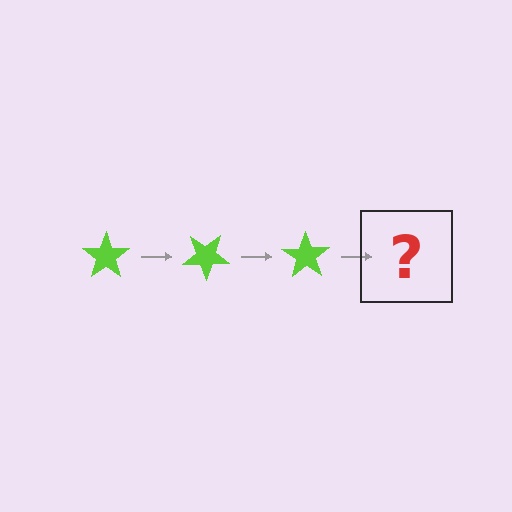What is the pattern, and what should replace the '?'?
The pattern is that the star rotates 35 degrees each step. The '?' should be a lime star rotated 105 degrees.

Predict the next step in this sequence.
The next step is a lime star rotated 105 degrees.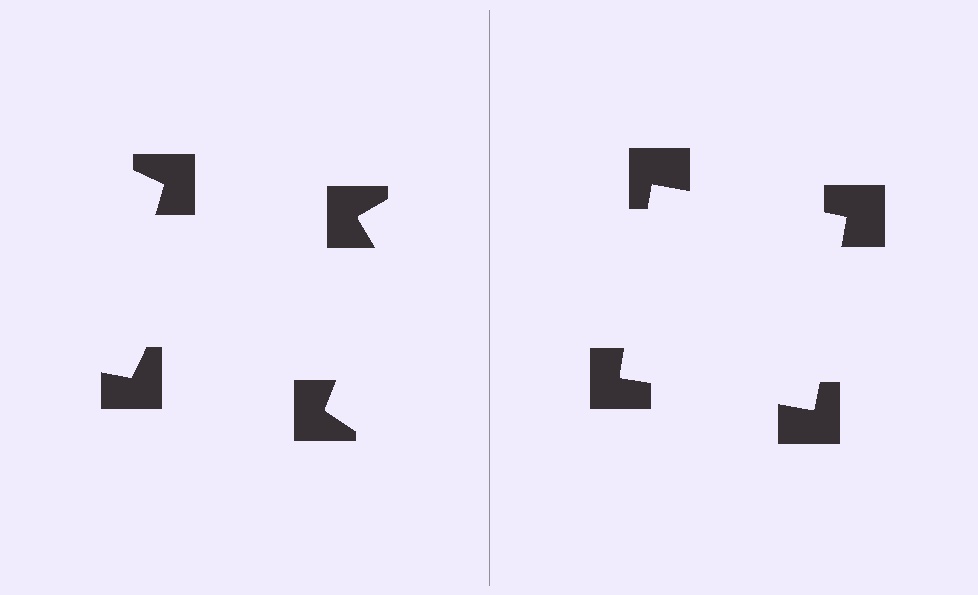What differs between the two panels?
The notched squares are positioned identically on both sides; only the wedge orientations differ. On the right they align to a square; on the left they are misaligned.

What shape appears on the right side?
An illusory square.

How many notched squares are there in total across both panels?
8 — 4 on each side.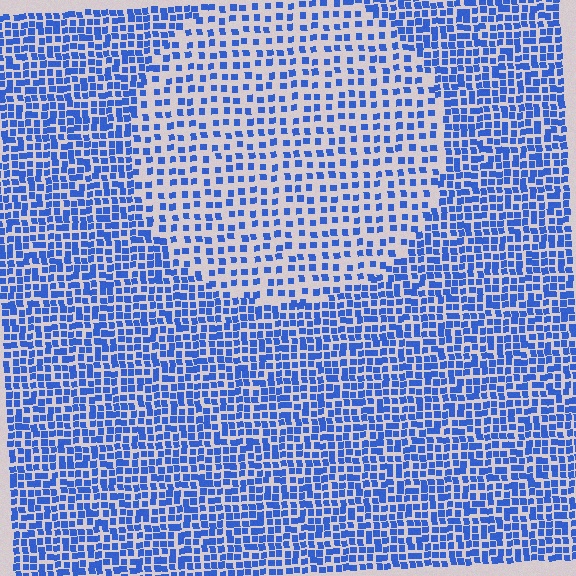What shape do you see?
I see a circle.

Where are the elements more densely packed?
The elements are more densely packed outside the circle boundary.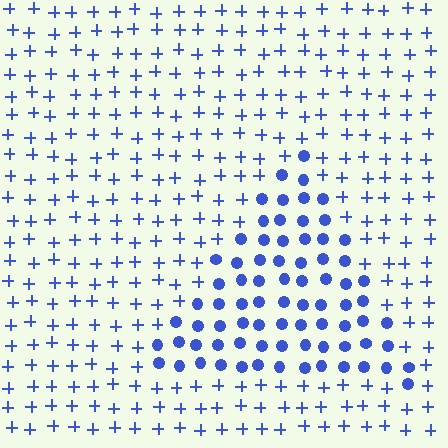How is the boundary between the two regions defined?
The boundary is defined by a change in element shape: circles inside vs. plus signs outside. All elements share the same color and spacing.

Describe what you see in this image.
The image is filled with small blue elements arranged in a uniform grid. A triangle-shaped region contains circles, while the surrounding area contains plus signs. The boundary is defined purely by the change in element shape.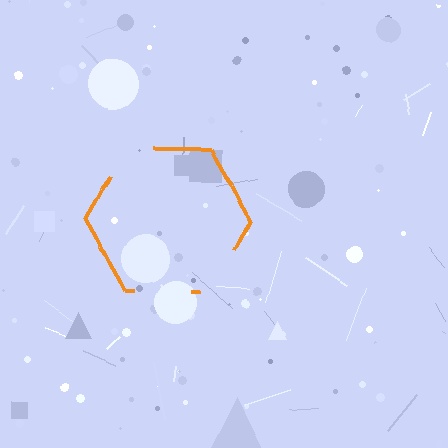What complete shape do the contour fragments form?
The contour fragments form a hexagon.